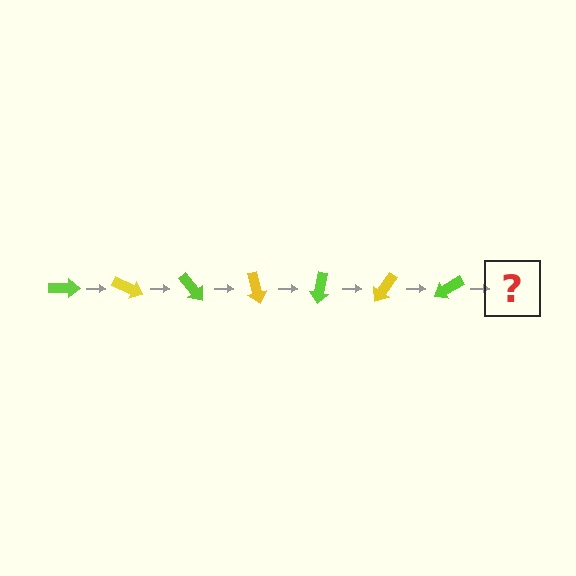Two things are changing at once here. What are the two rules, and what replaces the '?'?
The two rules are that it rotates 25 degrees each step and the color cycles through lime and yellow. The '?' should be a yellow arrow, rotated 175 degrees from the start.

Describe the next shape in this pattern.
It should be a yellow arrow, rotated 175 degrees from the start.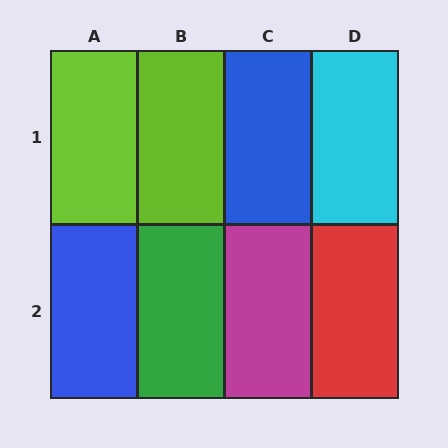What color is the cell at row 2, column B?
Green.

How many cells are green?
1 cell is green.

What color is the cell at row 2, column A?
Blue.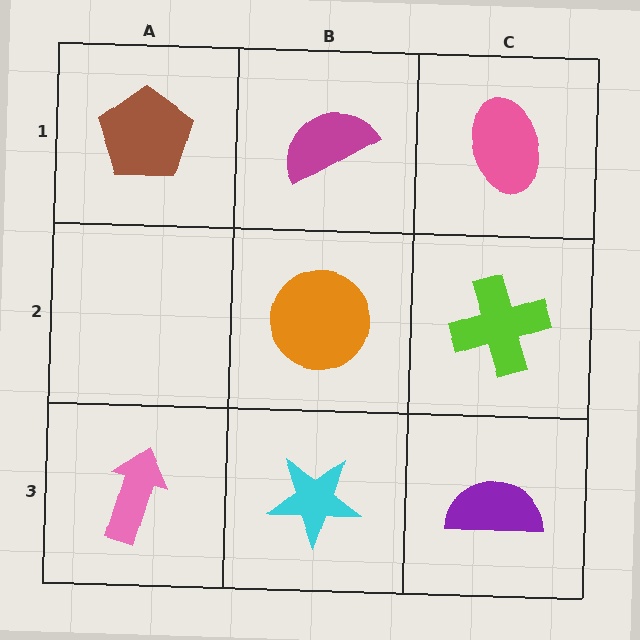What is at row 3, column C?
A purple semicircle.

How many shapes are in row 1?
3 shapes.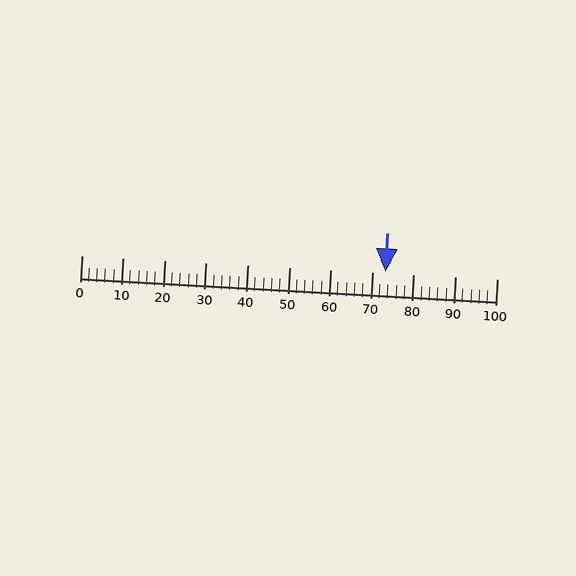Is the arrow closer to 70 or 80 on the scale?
The arrow is closer to 70.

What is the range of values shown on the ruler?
The ruler shows values from 0 to 100.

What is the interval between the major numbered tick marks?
The major tick marks are spaced 10 units apart.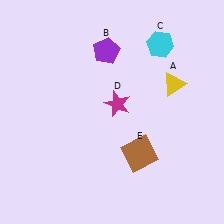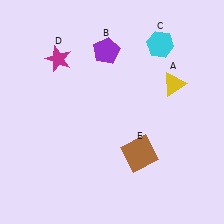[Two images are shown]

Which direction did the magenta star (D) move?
The magenta star (D) moved left.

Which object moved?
The magenta star (D) moved left.